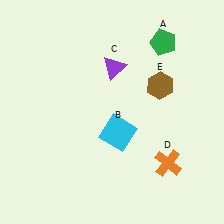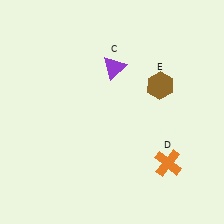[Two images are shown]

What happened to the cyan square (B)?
The cyan square (B) was removed in Image 2. It was in the bottom-right area of Image 1.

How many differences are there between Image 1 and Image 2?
There are 2 differences between the two images.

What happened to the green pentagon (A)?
The green pentagon (A) was removed in Image 2. It was in the top-right area of Image 1.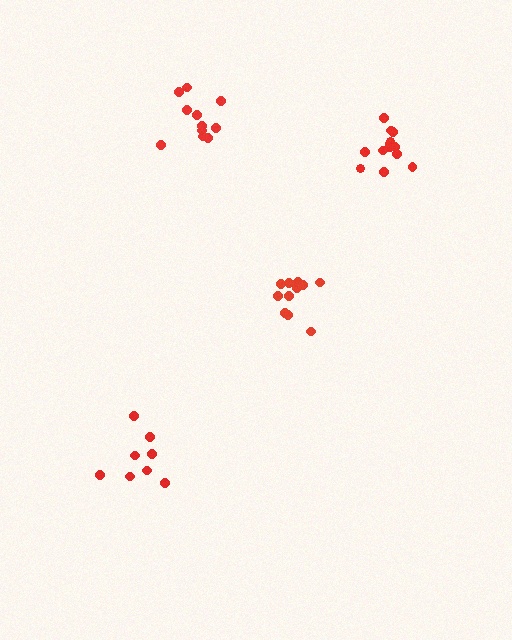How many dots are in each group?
Group 1: 8 dots, Group 2: 11 dots, Group 3: 11 dots, Group 4: 13 dots (43 total).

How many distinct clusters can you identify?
There are 4 distinct clusters.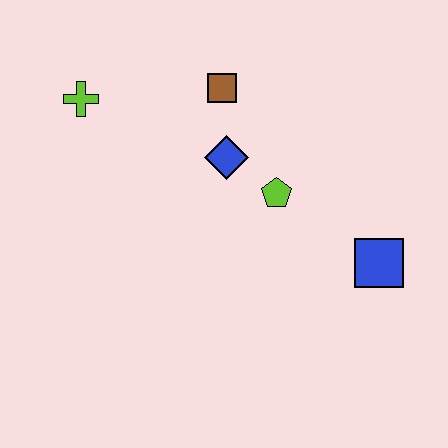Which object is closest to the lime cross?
The brown square is closest to the lime cross.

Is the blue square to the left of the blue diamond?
No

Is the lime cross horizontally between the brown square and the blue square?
No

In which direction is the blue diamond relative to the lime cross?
The blue diamond is to the right of the lime cross.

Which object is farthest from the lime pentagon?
The lime cross is farthest from the lime pentagon.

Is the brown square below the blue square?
No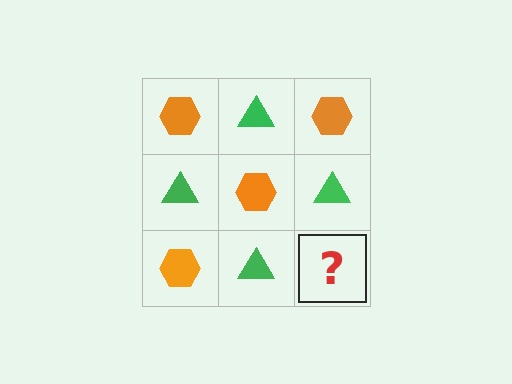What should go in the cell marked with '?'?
The missing cell should contain an orange hexagon.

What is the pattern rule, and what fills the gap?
The rule is that it alternates orange hexagon and green triangle in a checkerboard pattern. The gap should be filled with an orange hexagon.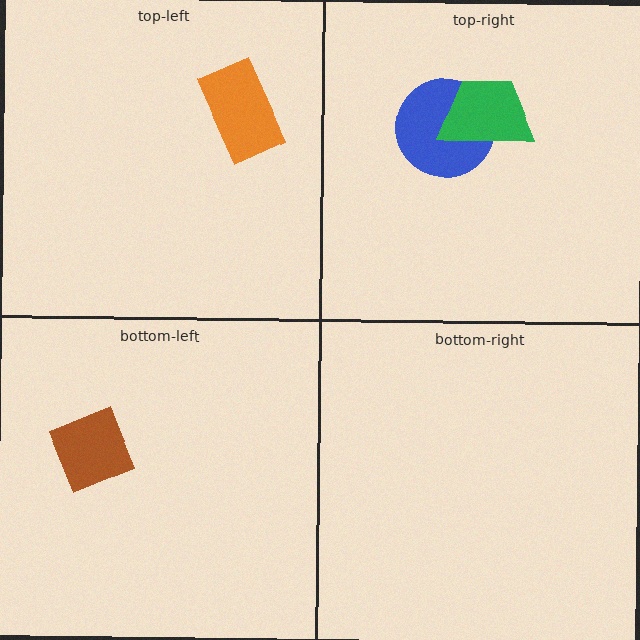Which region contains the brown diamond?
The bottom-left region.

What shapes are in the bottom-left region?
The brown diamond.